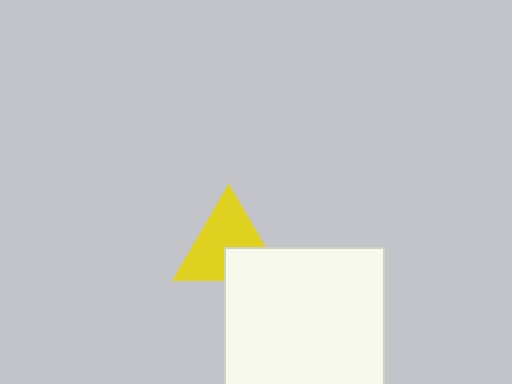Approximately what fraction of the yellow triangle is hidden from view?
Roughly 32% of the yellow triangle is hidden behind the white rectangle.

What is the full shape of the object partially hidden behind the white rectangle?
The partially hidden object is a yellow triangle.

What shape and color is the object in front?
The object in front is a white rectangle.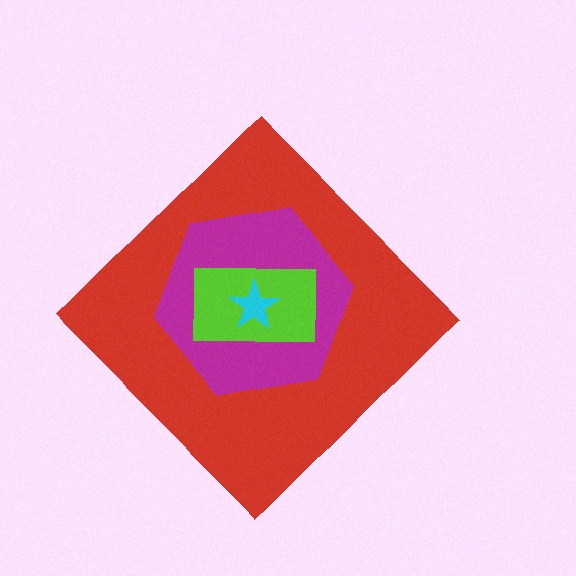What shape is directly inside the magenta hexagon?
The lime rectangle.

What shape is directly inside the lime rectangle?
The cyan star.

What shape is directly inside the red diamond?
The magenta hexagon.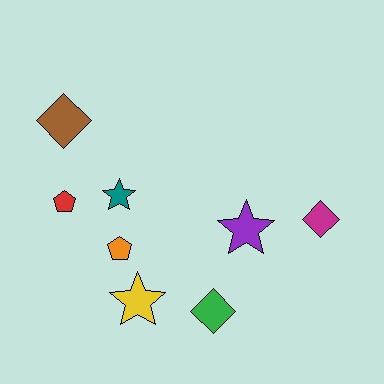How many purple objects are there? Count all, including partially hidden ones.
There is 1 purple object.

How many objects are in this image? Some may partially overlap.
There are 8 objects.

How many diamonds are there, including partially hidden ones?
There are 3 diamonds.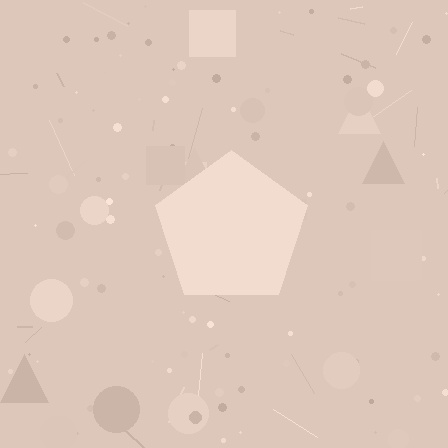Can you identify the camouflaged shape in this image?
The camouflaged shape is a pentagon.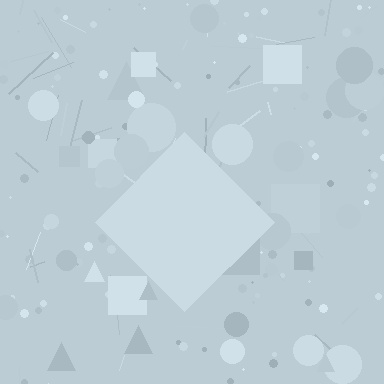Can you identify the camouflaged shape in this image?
The camouflaged shape is a diamond.